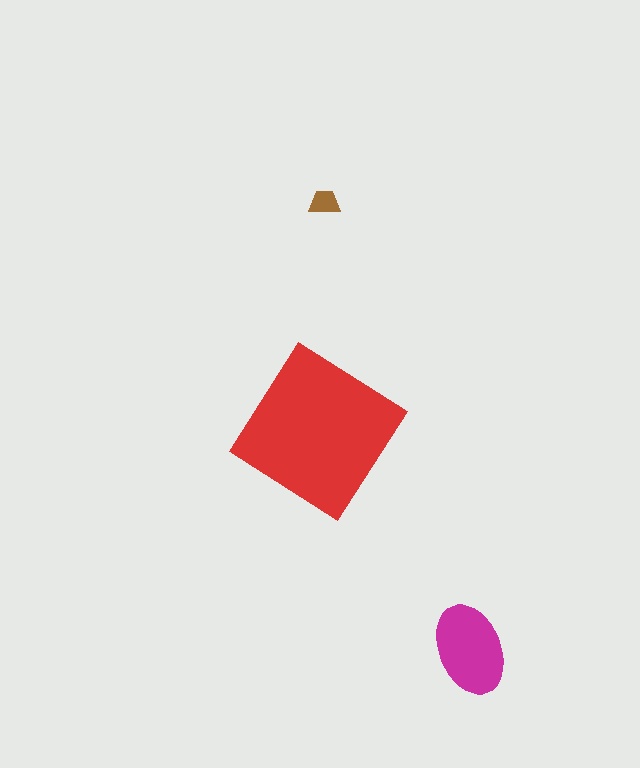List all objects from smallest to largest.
The brown trapezoid, the magenta ellipse, the red diamond.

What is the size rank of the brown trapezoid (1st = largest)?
3rd.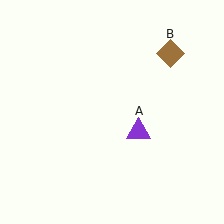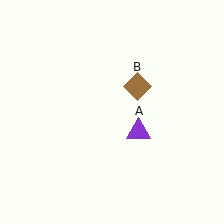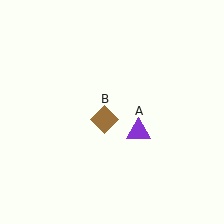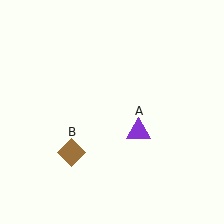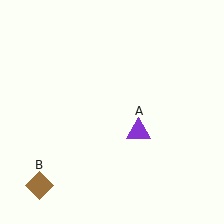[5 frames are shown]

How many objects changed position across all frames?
1 object changed position: brown diamond (object B).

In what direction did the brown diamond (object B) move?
The brown diamond (object B) moved down and to the left.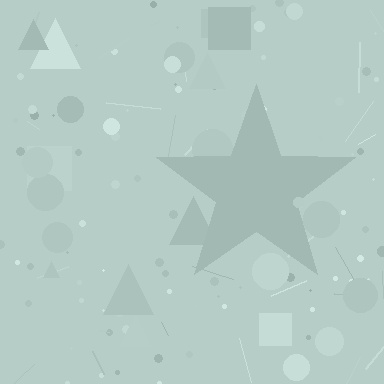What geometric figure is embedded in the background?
A star is embedded in the background.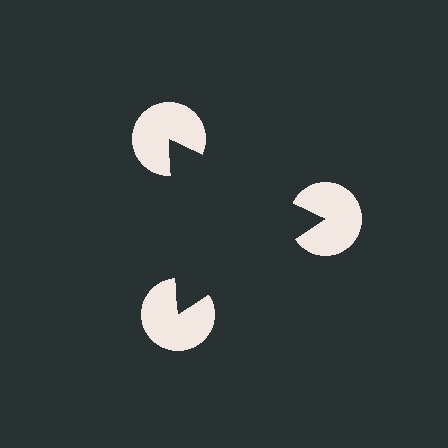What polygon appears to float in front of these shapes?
An illusory triangle — its edges are inferred from the aligned wedge cuts in the pac-man discs, not physically drawn.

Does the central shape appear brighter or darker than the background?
It typically appears slightly darker than the background, even though no actual brightness change is drawn.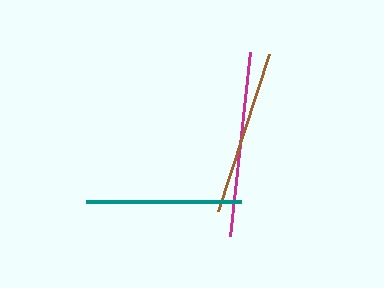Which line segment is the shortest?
The teal line is the shortest at approximately 154 pixels.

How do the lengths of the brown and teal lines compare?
The brown and teal lines are approximately the same length.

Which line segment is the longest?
The magenta line is the longest at approximately 184 pixels.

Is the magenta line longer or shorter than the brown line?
The magenta line is longer than the brown line.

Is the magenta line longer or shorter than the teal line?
The magenta line is longer than the teal line.